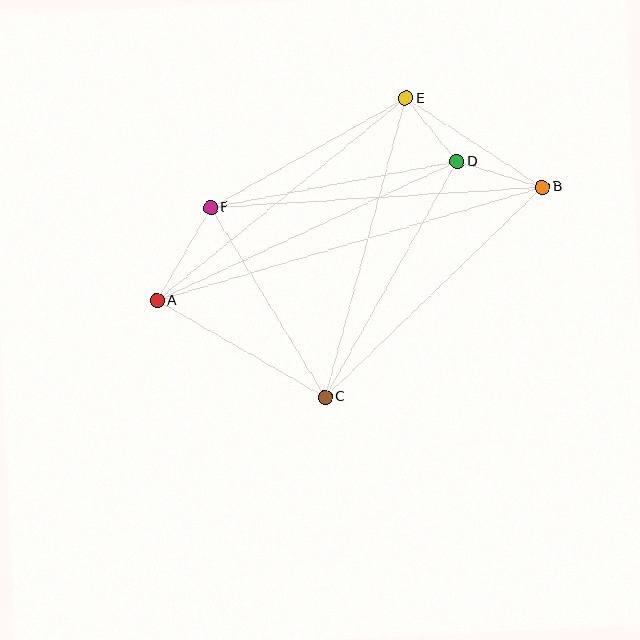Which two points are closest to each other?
Points D and E are closest to each other.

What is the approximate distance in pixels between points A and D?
The distance between A and D is approximately 331 pixels.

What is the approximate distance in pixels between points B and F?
The distance between B and F is approximately 333 pixels.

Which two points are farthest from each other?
Points A and B are farthest from each other.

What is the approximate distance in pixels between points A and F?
The distance between A and F is approximately 108 pixels.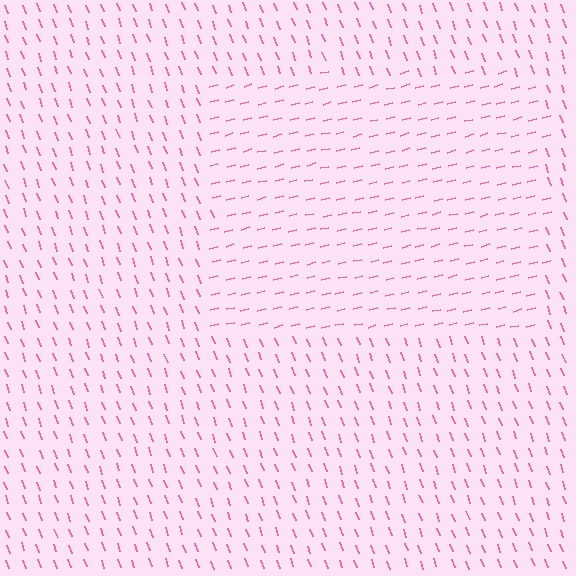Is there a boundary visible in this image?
Yes, there is a texture boundary formed by a change in line orientation.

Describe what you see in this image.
The image is filled with small pink line segments. A rectangle region in the image has lines oriented differently from the surrounding lines, creating a visible texture boundary.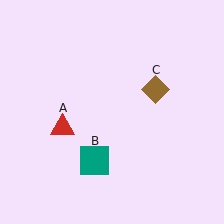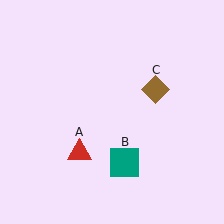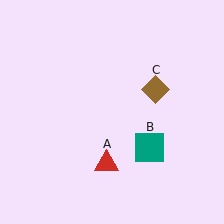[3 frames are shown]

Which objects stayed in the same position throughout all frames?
Brown diamond (object C) remained stationary.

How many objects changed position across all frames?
2 objects changed position: red triangle (object A), teal square (object B).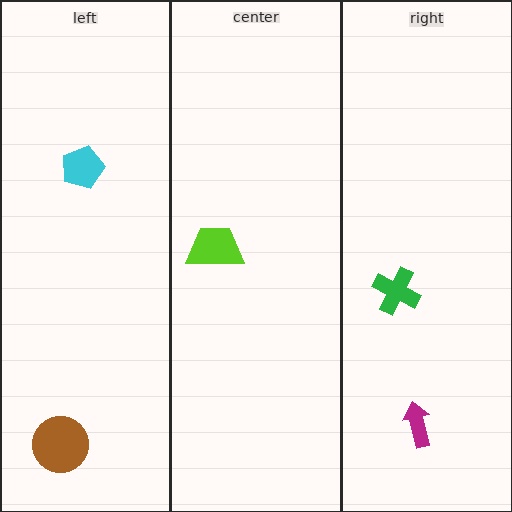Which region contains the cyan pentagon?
The left region.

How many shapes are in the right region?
2.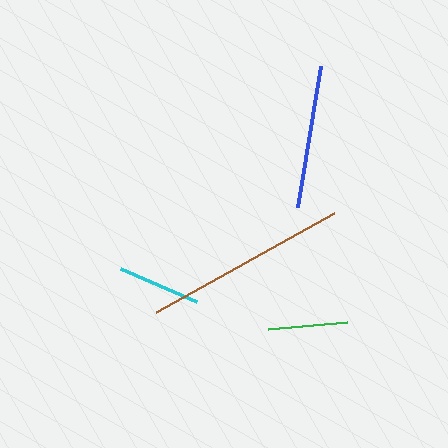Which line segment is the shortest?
The green line is the shortest at approximately 79 pixels.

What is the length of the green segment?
The green segment is approximately 79 pixels long.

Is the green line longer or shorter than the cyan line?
The cyan line is longer than the green line.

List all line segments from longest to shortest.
From longest to shortest: brown, blue, cyan, green.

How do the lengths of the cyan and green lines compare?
The cyan and green lines are approximately the same length.